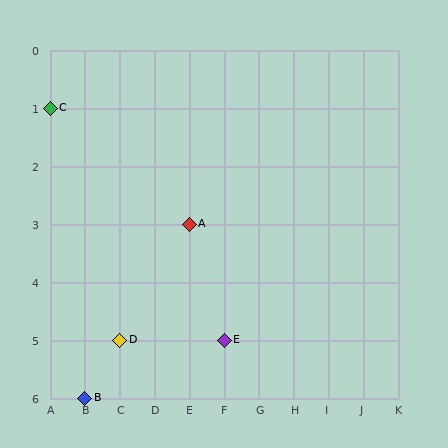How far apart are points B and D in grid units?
Points B and D are 1 column and 1 row apart (about 1.4 grid units diagonally).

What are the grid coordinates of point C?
Point C is at grid coordinates (A, 1).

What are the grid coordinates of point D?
Point D is at grid coordinates (C, 5).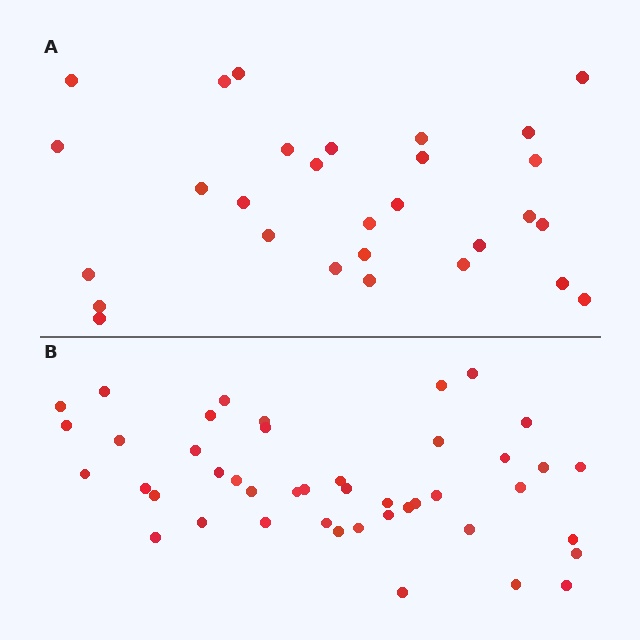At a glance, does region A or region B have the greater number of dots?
Region B (the bottom region) has more dots.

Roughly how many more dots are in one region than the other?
Region B has approximately 15 more dots than region A.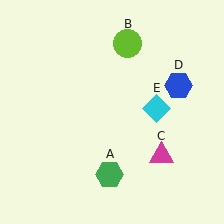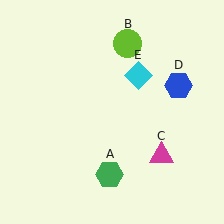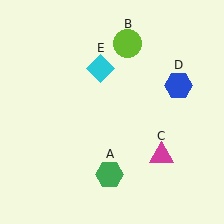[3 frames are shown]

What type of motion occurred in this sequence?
The cyan diamond (object E) rotated counterclockwise around the center of the scene.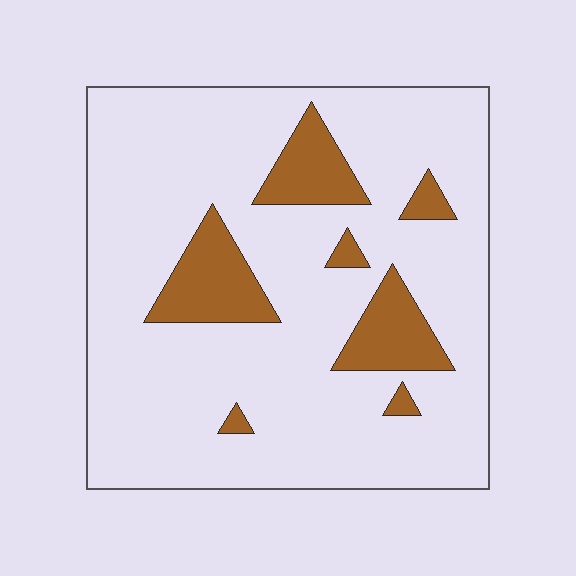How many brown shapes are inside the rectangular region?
7.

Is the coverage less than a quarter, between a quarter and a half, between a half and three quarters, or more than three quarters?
Less than a quarter.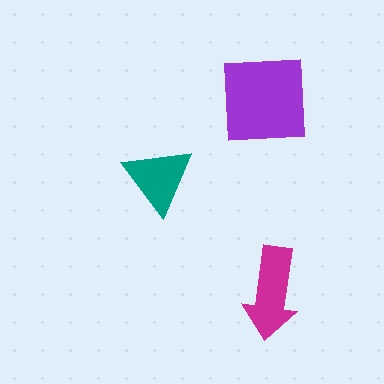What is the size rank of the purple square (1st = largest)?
1st.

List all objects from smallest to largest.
The teal triangle, the magenta arrow, the purple square.